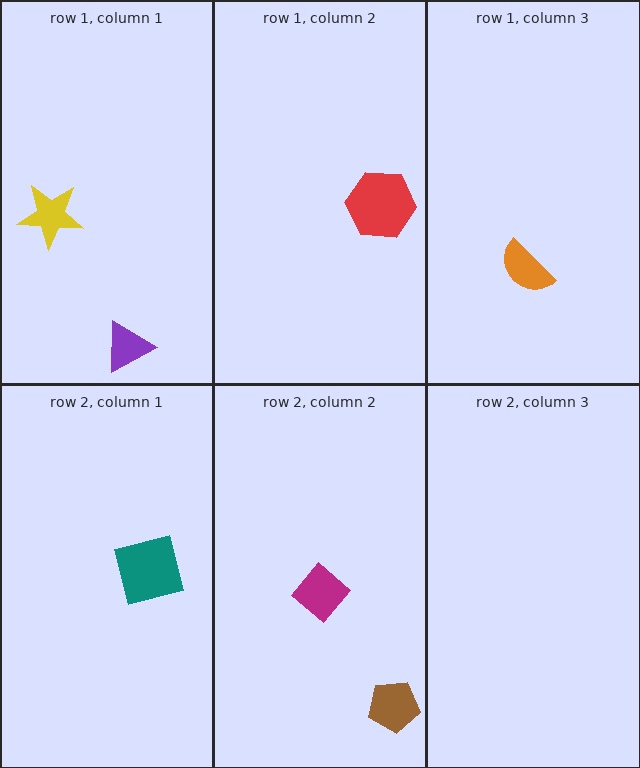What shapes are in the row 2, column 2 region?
The brown pentagon, the magenta diamond.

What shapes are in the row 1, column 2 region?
The red hexagon.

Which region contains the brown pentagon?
The row 2, column 2 region.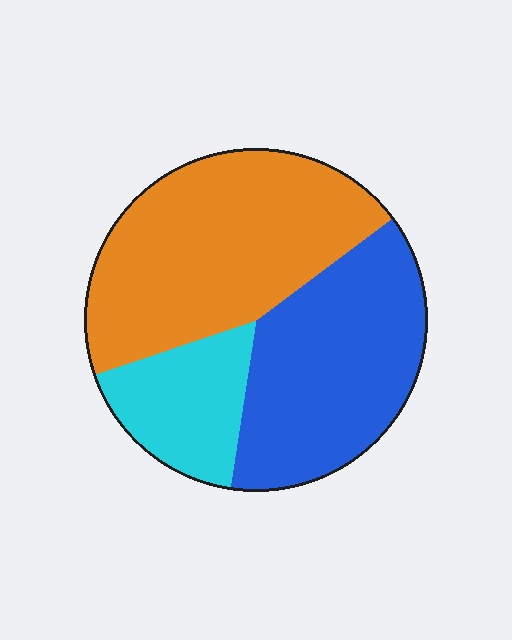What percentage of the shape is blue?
Blue covers roughly 35% of the shape.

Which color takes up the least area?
Cyan, at roughly 15%.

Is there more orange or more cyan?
Orange.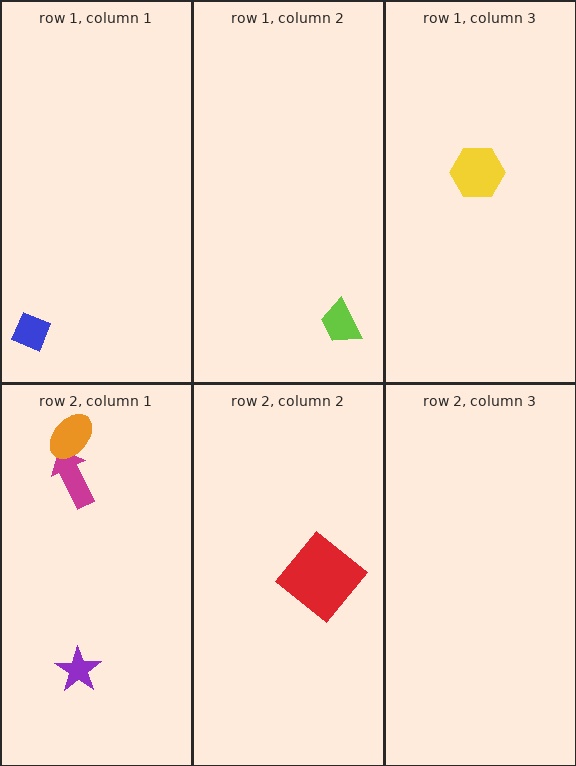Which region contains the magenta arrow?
The row 2, column 1 region.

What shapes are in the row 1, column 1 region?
The blue diamond.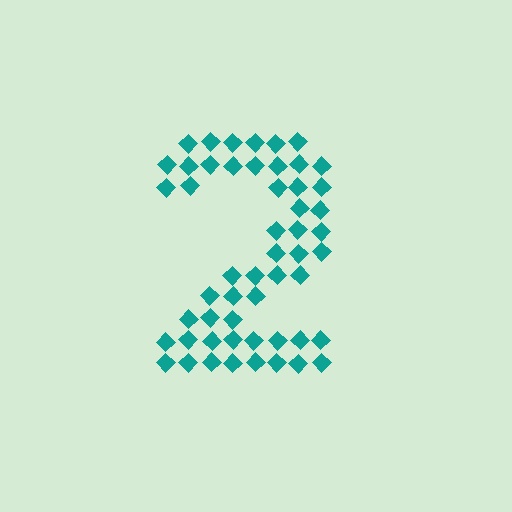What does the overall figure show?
The overall figure shows the digit 2.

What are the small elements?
The small elements are diamonds.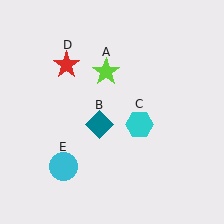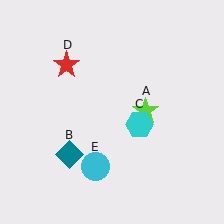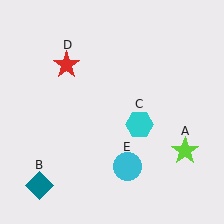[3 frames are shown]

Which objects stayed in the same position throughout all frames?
Cyan hexagon (object C) and red star (object D) remained stationary.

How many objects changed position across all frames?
3 objects changed position: lime star (object A), teal diamond (object B), cyan circle (object E).